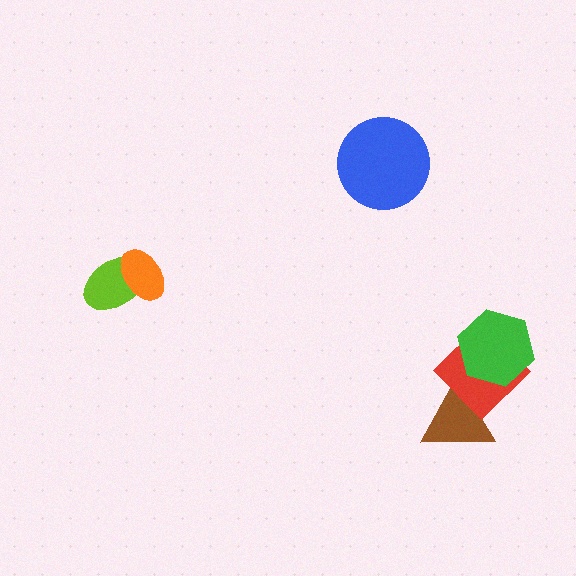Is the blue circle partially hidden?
No, no other shape covers it.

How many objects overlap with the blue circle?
0 objects overlap with the blue circle.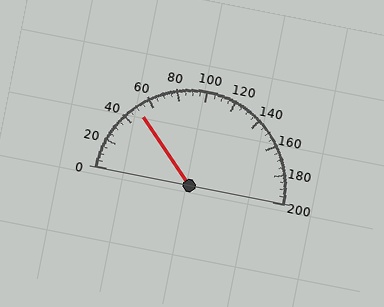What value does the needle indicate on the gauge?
The needle indicates approximately 50.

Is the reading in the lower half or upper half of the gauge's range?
The reading is in the lower half of the range (0 to 200).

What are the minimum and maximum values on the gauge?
The gauge ranges from 0 to 200.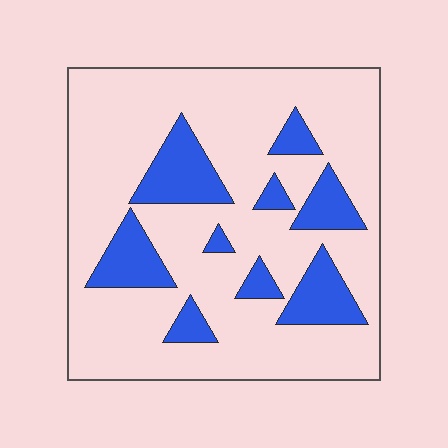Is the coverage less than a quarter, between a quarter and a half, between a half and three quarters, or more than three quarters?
Less than a quarter.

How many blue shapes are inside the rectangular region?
9.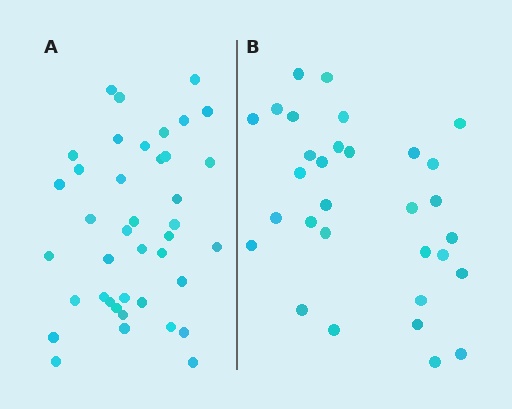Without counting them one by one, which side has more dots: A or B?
Region A (the left region) has more dots.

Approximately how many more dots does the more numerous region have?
Region A has roughly 8 or so more dots than region B.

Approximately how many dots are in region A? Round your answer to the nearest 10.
About 40 dots.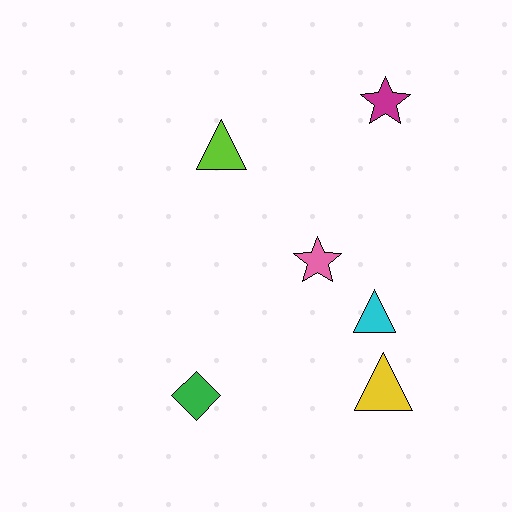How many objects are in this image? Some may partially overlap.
There are 6 objects.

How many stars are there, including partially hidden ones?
There are 2 stars.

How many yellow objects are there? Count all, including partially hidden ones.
There is 1 yellow object.